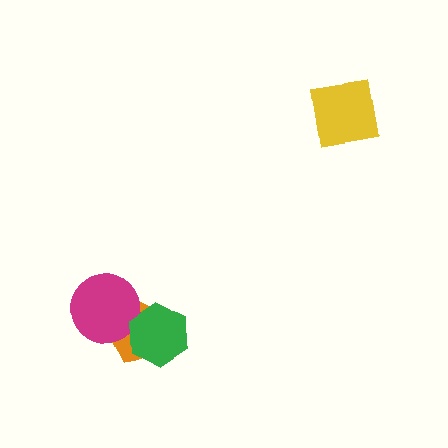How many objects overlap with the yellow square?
0 objects overlap with the yellow square.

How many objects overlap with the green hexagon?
2 objects overlap with the green hexagon.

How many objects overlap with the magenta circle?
2 objects overlap with the magenta circle.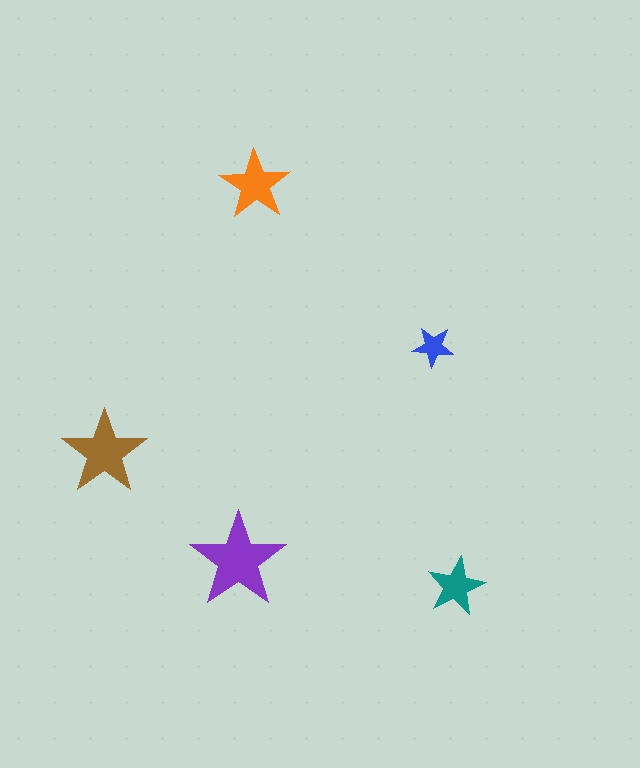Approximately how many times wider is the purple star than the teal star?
About 1.5 times wider.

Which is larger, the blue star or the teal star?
The teal one.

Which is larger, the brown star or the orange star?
The brown one.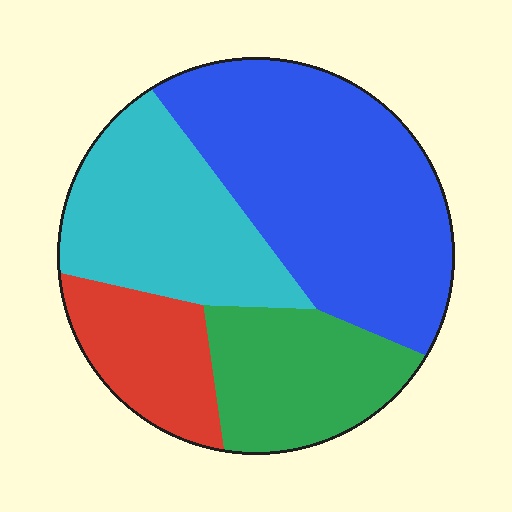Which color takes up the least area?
Red, at roughly 15%.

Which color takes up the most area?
Blue, at roughly 40%.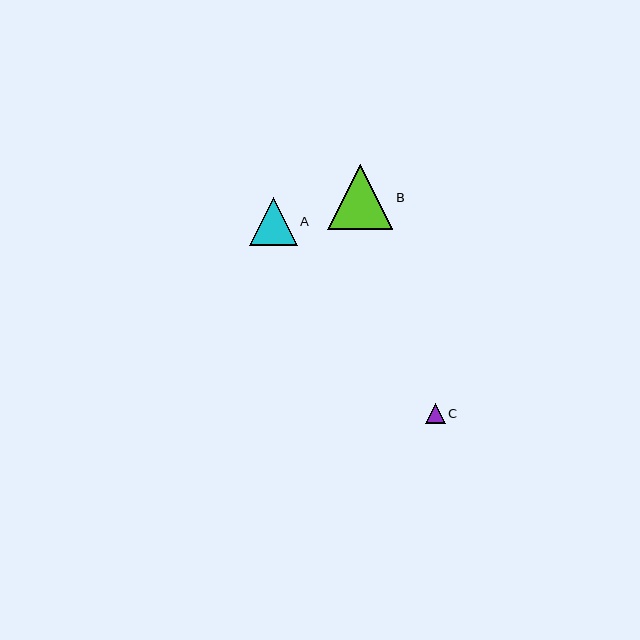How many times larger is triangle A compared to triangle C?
Triangle A is approximately 2.4 times the size of triangle C.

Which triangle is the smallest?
Triangle C is the smallest with a size of approximately 20 pixels.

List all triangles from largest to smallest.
From largest to smallest: B, A, C.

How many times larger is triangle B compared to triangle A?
Triangle B is approximately 1.4 times the size of triangle A.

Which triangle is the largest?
Triangle B is the largest with a size of approximately 65 pixels.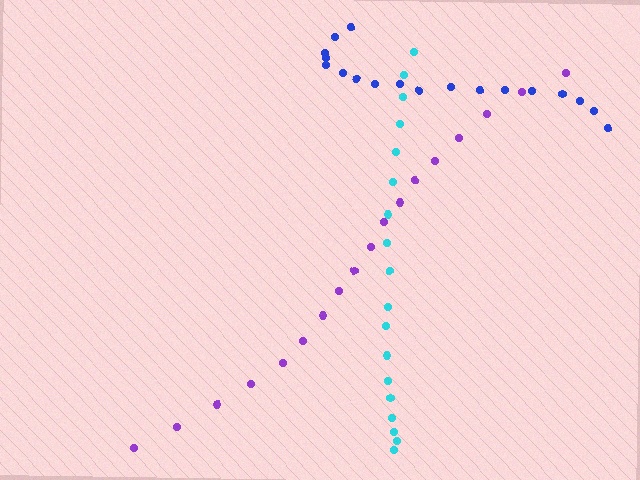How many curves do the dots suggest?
There are 3 distinct paths.